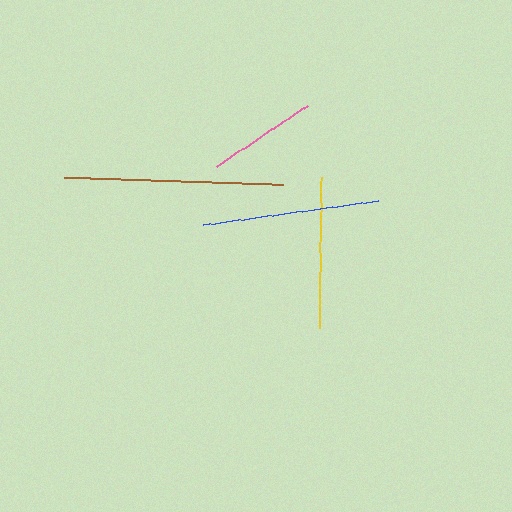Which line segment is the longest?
The brown line is the longest at approximately 218 pixels.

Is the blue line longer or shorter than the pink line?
The blue line is longer than the pink line.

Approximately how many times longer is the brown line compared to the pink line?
The brown line is approximately 2.0 times the length of the pink line.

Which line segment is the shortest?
The pink line is the shortest at approximately 110 pixels.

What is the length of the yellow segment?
The yellow segment is approximately 152 pixels long.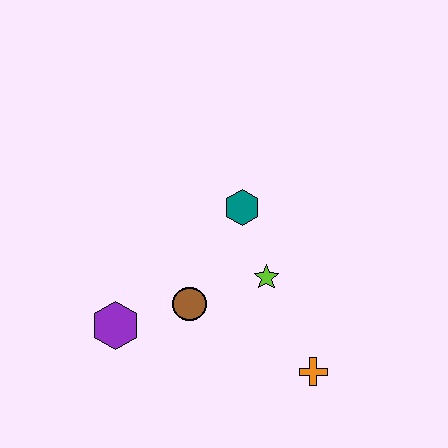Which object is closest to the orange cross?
The lime star is closest to the orange cross.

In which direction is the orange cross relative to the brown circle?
The orange cross is to the right of the brown circle.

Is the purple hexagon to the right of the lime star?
No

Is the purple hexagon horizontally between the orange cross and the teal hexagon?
No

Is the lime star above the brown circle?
Yes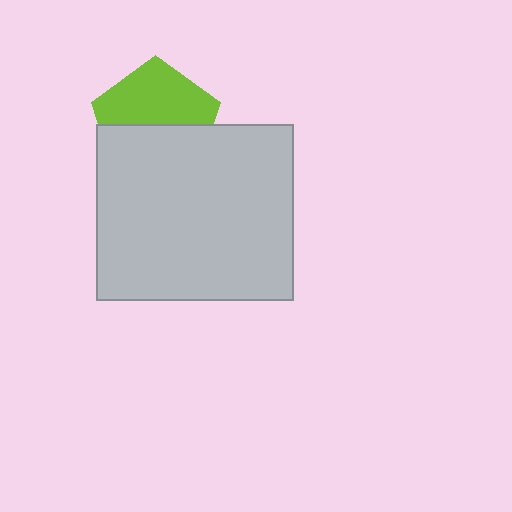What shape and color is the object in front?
The object in front is a light gray rectangle.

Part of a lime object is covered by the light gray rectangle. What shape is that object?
It is a pentagon.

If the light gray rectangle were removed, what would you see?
You would see the complete lime pentagon.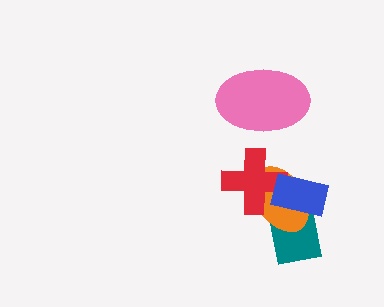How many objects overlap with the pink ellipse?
0 objects overlap with the pink ellipse.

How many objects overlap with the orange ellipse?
3 objects overlap with the orange ellipse.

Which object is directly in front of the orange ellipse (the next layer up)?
The red cross is directly in front of the orange ellipse.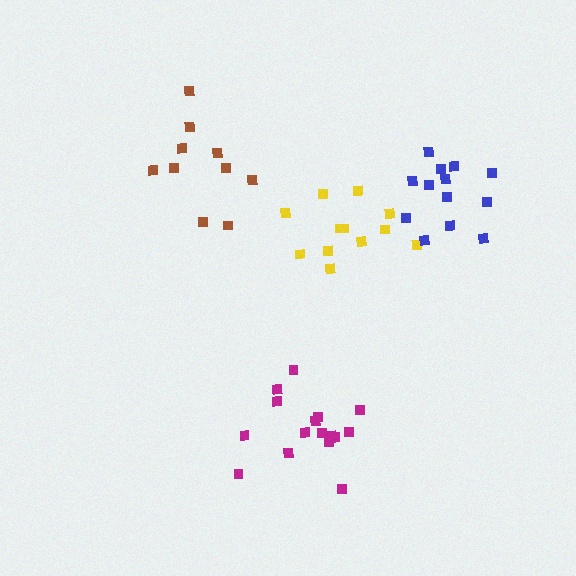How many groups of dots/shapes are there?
There are 4 groups.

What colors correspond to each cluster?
The clusters are colored: yellow, brown, magenta, blue.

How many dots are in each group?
Group 1: 12 dots, Group 2: 10 dots, Group 3: 16 dots, Group 4: 13 dots (51 total).